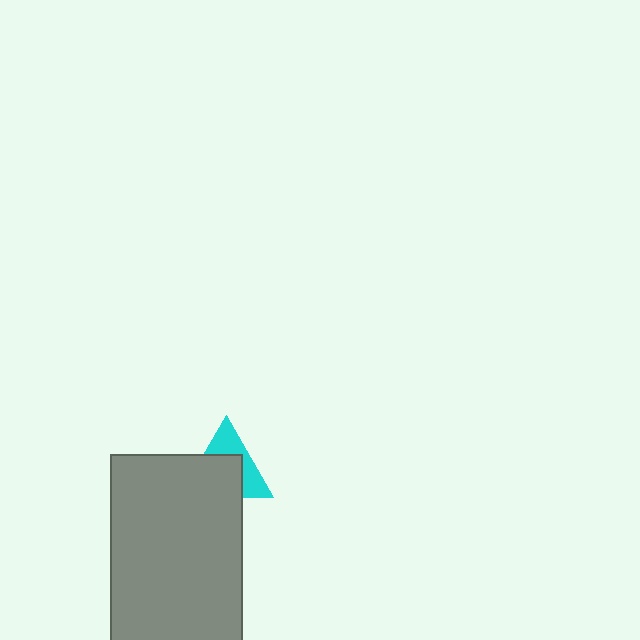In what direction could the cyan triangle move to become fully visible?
The cyan triangle could move up. That would shift it out from behind the gray rectangle entirely.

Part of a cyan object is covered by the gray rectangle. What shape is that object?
It is a triangle.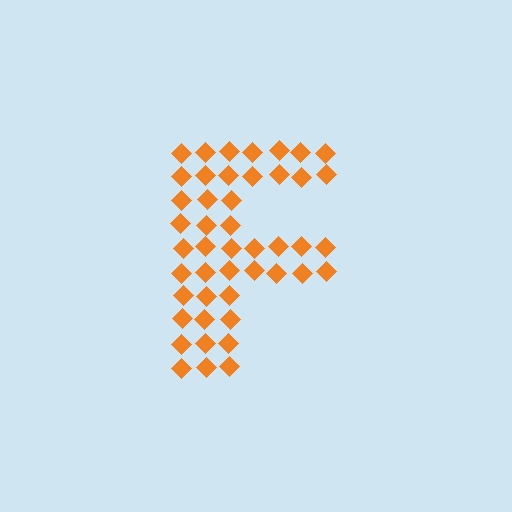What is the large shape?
The large shape is the letter F.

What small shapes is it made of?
It is made of small diamonds.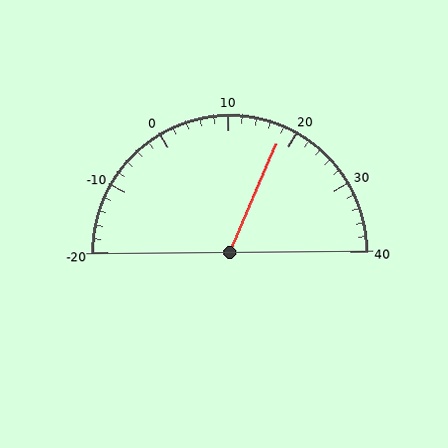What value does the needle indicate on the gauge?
The needle indicates approximately 18.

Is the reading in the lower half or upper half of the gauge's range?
The reading is in the upper half of the range (-20 to 40).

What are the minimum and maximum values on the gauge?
The gauge ranges from -20 to 40.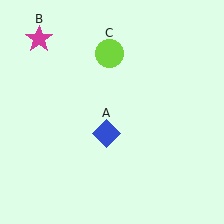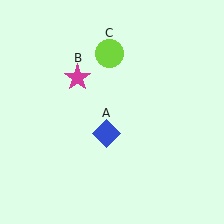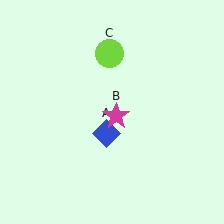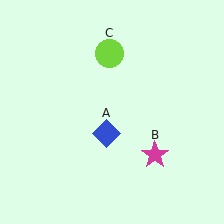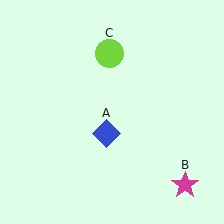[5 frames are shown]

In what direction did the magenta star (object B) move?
The magenta star (object B) moved down and to the right.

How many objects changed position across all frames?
1 object changed position: magenta star (object B).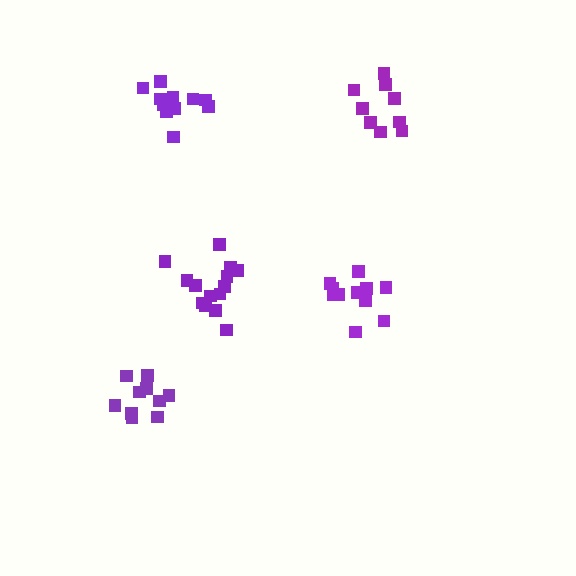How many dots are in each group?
Group 1: 12 dots, Group 2: 11 dots, Group 3: 10 dots, Group 4: 9 dots, Group 5: 14 dots (56 total).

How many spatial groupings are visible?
There are 5 spatial groupings.